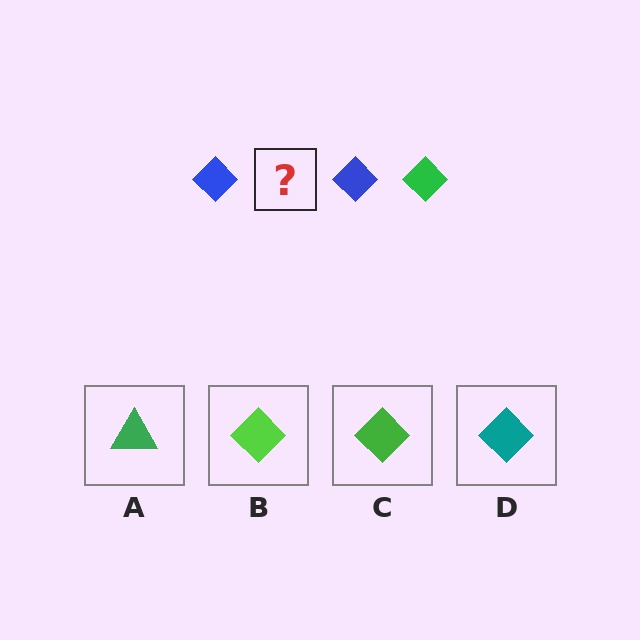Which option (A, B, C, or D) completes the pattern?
C.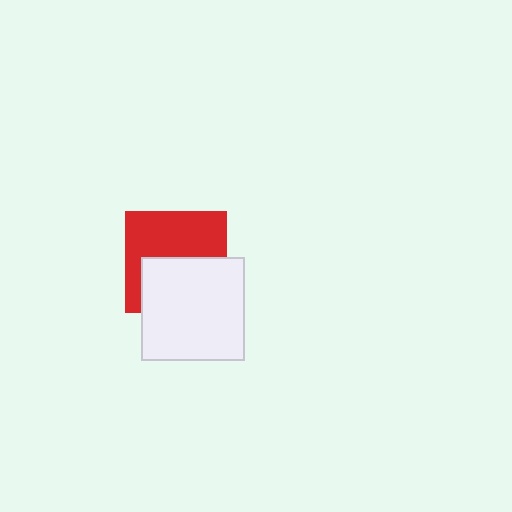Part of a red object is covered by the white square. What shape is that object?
It is a square.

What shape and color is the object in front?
The object in front is a white square.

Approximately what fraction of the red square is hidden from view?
Roughly 46% of the red square is hidden behind the white square.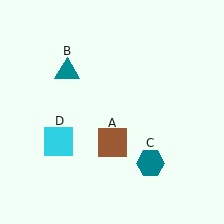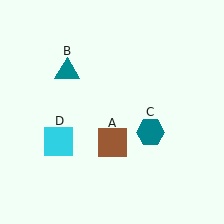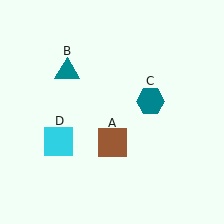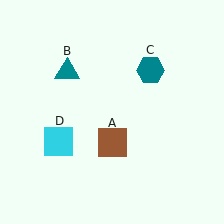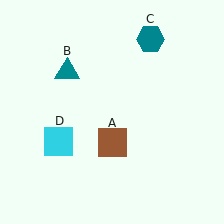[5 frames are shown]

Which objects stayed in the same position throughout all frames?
Brown square (object A) and teal triangle (object B) and cyan square (object D) remained stationary.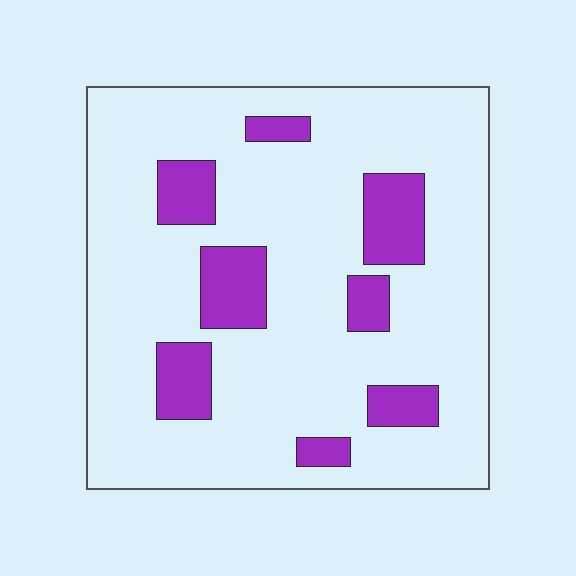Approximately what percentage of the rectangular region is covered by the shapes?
Approximately 15%.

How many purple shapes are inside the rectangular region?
8.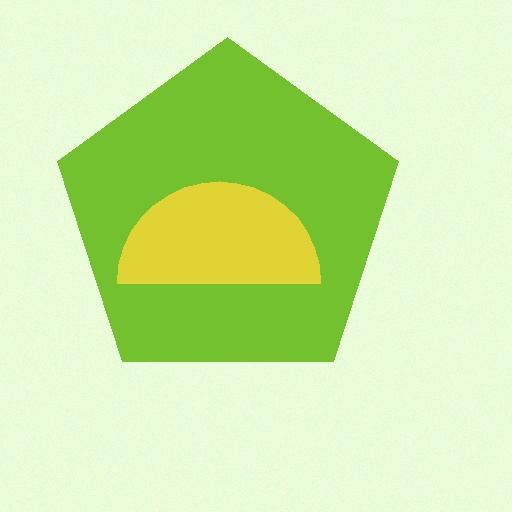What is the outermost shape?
The lime pentagon.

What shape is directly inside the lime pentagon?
The yellow semicircle.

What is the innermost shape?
The yellow semicircle.